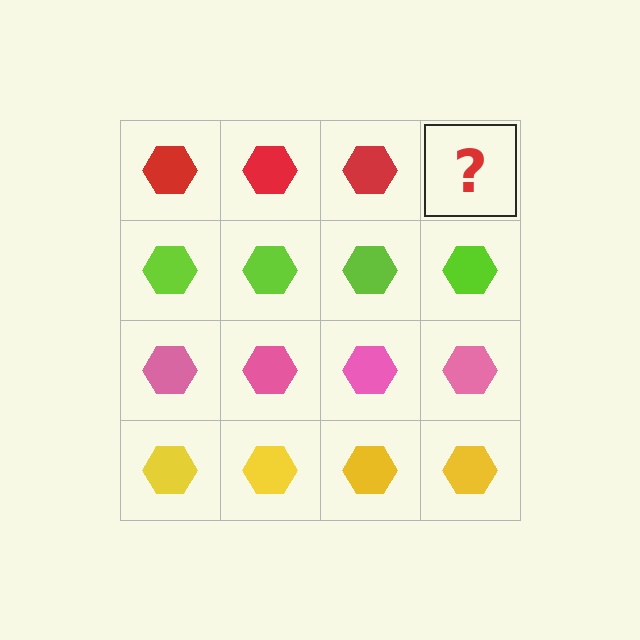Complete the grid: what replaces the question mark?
The question mark should be replaced with a red hexagon.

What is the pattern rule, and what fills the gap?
The rule is that each row has a consistent color. The gap should be filled with a red hexagon.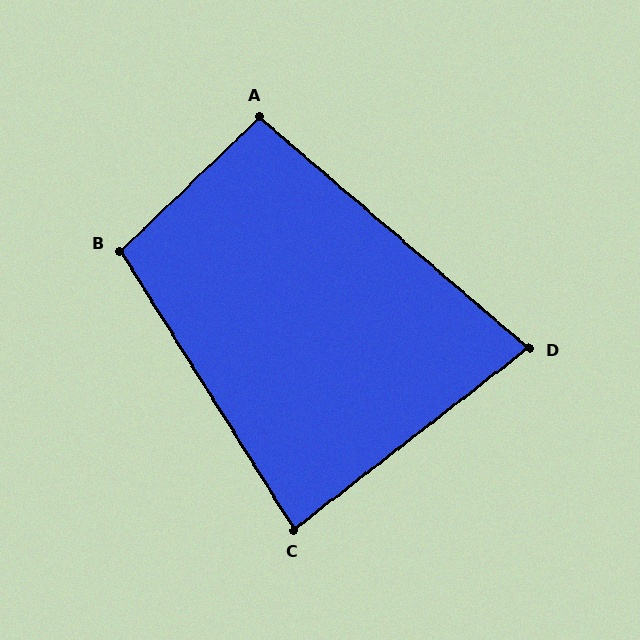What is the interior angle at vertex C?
Approximately 84 degrees (acute).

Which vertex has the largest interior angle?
B, at approximately 102 degrees.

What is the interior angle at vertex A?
Approximately 96 degrees (obtuse).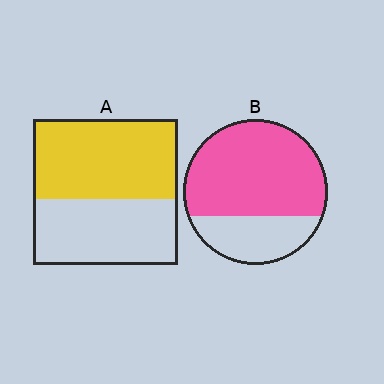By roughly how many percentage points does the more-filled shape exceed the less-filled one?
By roughly 15 percentage points (B over A).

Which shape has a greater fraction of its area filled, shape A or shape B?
Shape B.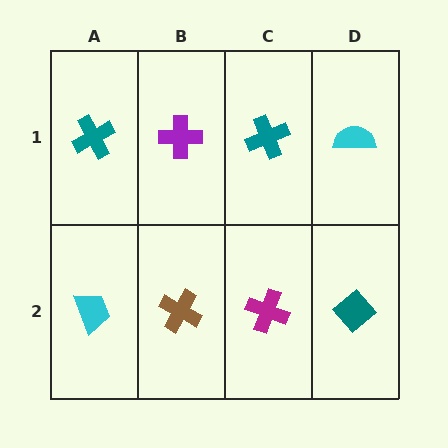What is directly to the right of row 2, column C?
A teal diamond.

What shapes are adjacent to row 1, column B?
A brown cross (row 2, column B), a teal cross (row 1, column A), a teal cross (row 1, column C).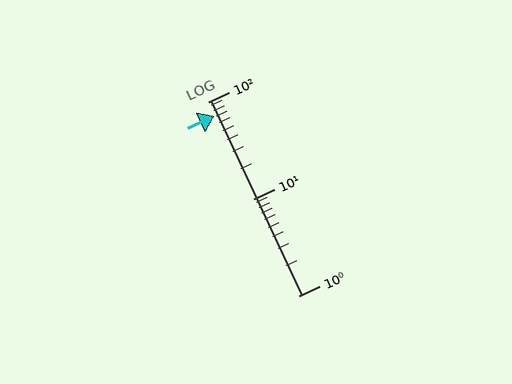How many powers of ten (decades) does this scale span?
The scale spans 2 decades, from 1 to 100.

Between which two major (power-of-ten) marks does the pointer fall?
The pointer is between 10 and 100.